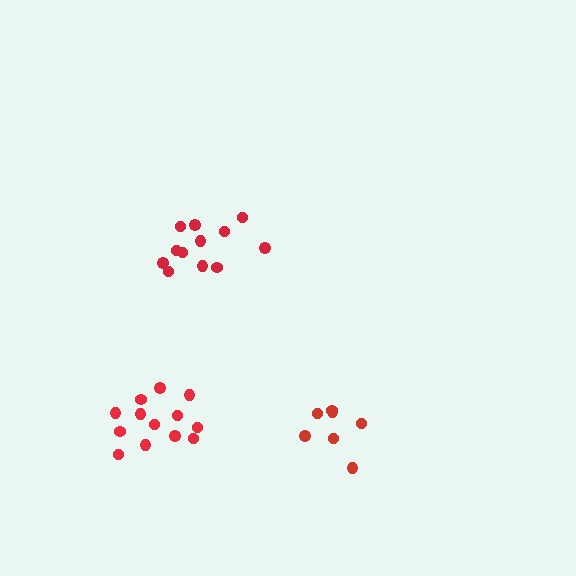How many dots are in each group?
Group 1: 13 dots, Group 2: 7 dots, Group 3: 12 dots (32 total).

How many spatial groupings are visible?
There are 3 spatial groupings.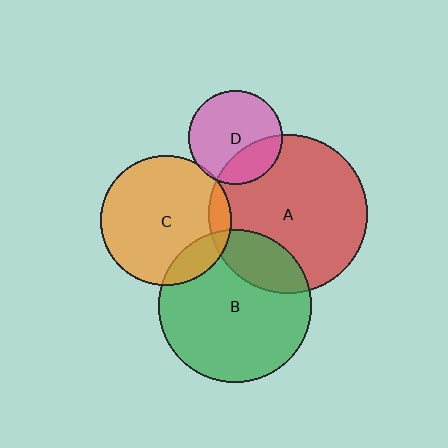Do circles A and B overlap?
Yes.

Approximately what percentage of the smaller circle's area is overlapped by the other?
Approximately 20%.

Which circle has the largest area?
Circle A (red).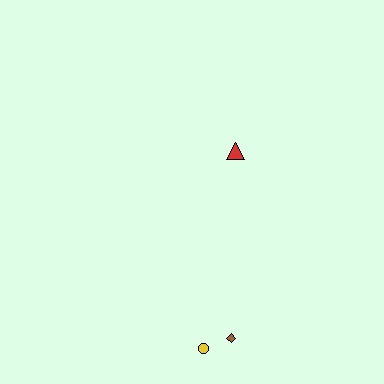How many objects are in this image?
There are 3 objects.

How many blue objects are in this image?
There are no blue objects.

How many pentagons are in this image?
There are no pentagons.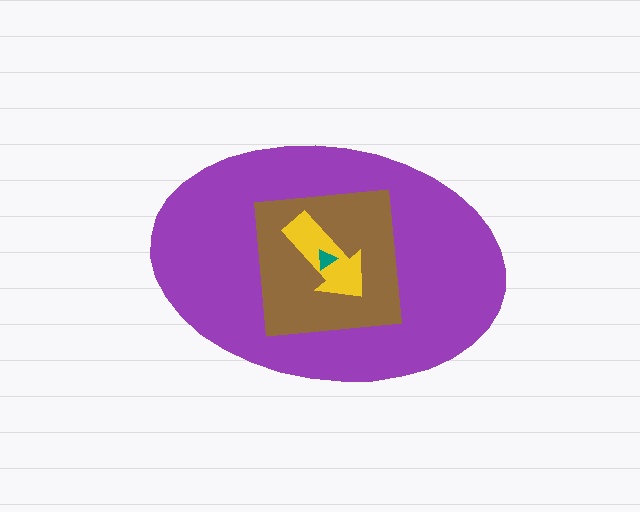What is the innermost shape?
The teal triangle.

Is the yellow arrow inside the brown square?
Yes.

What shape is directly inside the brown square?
The yellow arrow.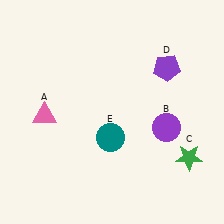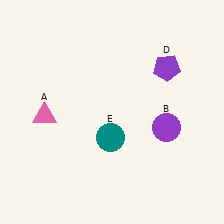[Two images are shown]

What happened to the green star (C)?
The green star (C) was removed in Image 2. It was in the bottom-right area of Image 1.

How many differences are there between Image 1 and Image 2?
There is 1 difference between the two images.